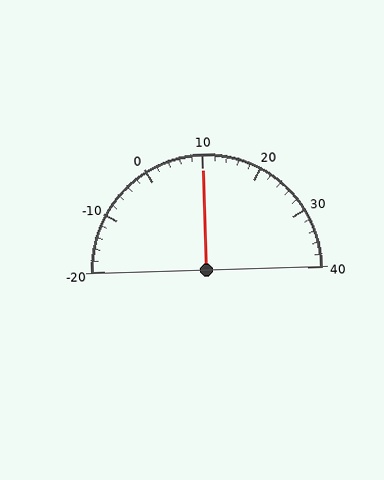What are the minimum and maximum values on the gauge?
The gauge ranges from -20 to 40.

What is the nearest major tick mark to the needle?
The nearest major tick mark is 10.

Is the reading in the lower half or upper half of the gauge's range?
The reading is in the upper half of the range (-20 to 40).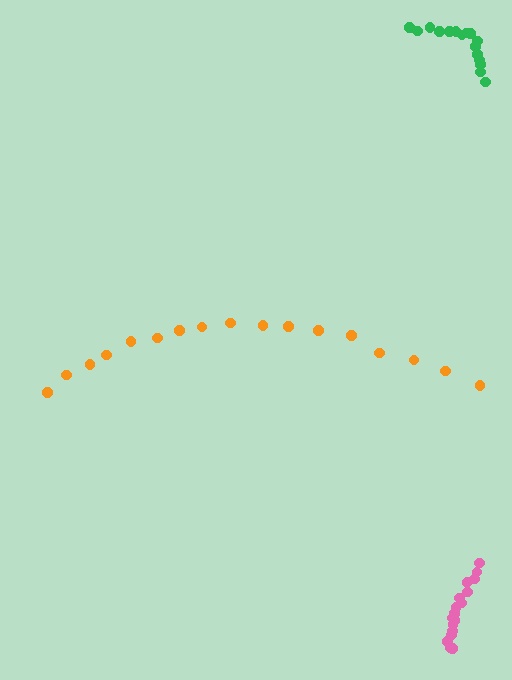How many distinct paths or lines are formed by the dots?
There are 3 distinct paths.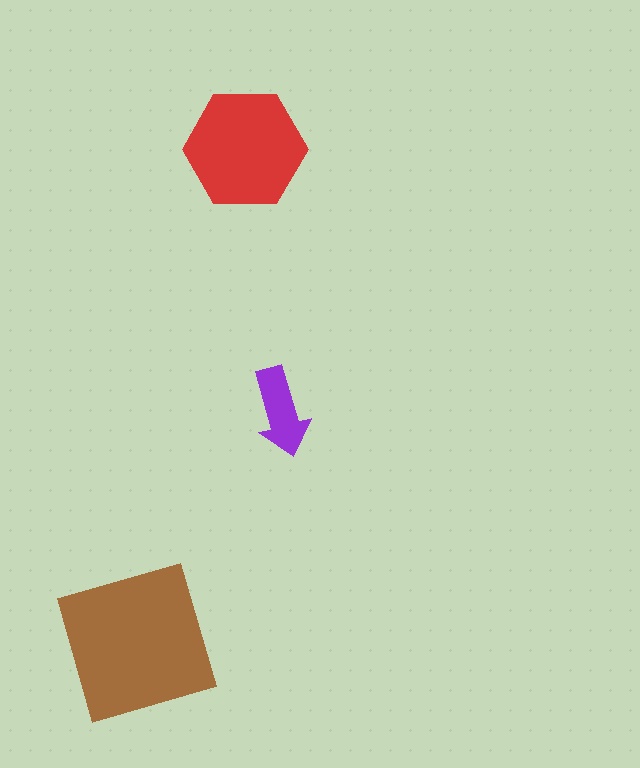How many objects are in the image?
There are 3 objects in the image.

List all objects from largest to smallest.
The brown square, the red hexagon, the purple arrow.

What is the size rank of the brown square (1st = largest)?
1st.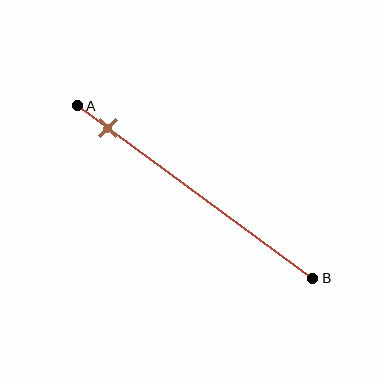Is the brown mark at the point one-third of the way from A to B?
No, the mark is at about 15% from A, not at the 33% one-third point.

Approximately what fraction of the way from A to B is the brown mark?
The brown mark is approximately 15% of the way from A to B.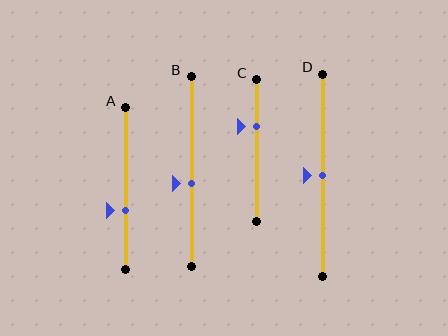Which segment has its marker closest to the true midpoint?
Segment D has its marker closest to the true midpoint.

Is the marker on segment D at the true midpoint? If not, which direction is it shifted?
Yes, the marker on segment D is at the true midpoint.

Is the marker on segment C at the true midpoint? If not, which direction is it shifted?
No, the marker on segment C is shifted upward by about 17% of the segment length.